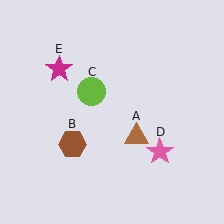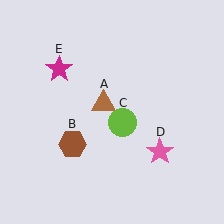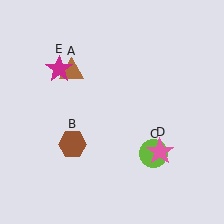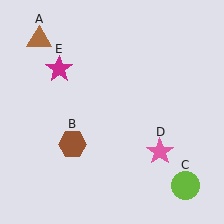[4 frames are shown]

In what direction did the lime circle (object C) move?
The lime circle (object C) moved down and to the right.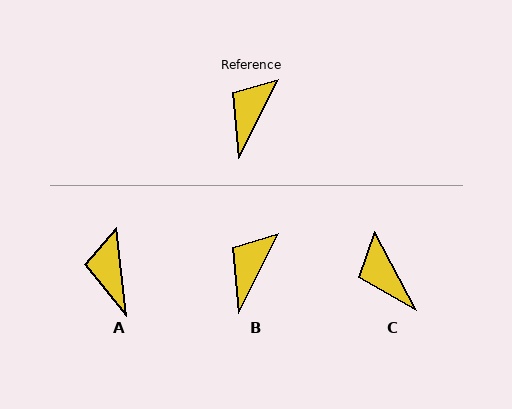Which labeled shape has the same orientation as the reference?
B.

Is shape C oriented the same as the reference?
No, it is off by about 54 degrees.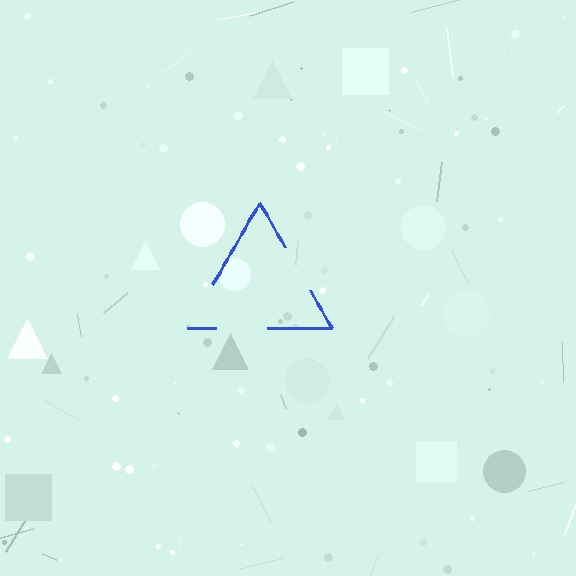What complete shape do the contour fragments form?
The contour fragments form a triangle.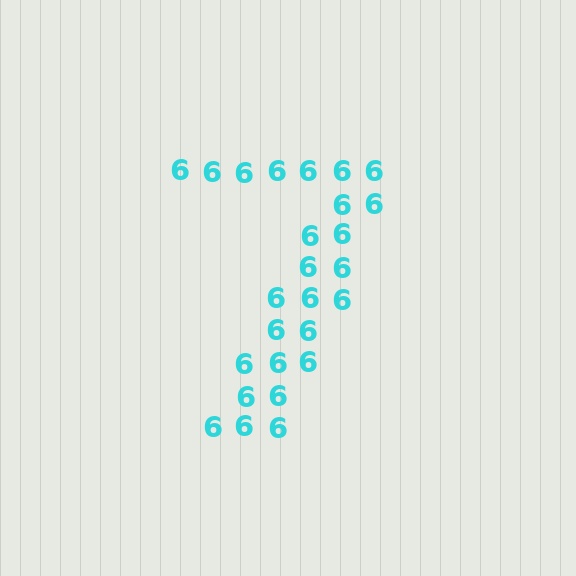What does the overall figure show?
The overall figure shows the digit 7.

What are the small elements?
The small elements are digit 6's.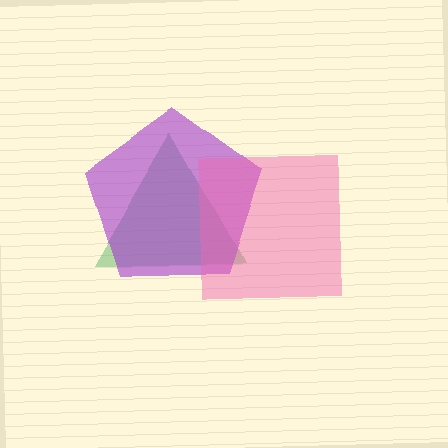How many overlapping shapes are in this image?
There are 3 overlapping shapes in the image.